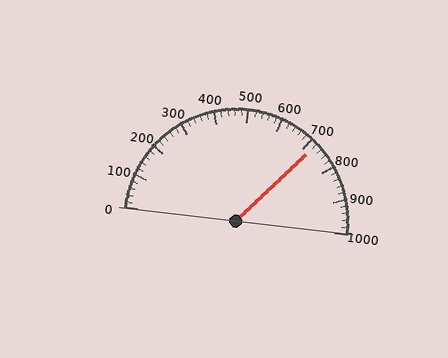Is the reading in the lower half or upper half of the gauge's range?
The reading is in the upper half of the range (0 to 1000).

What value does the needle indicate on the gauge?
The needle indicates approximately 720.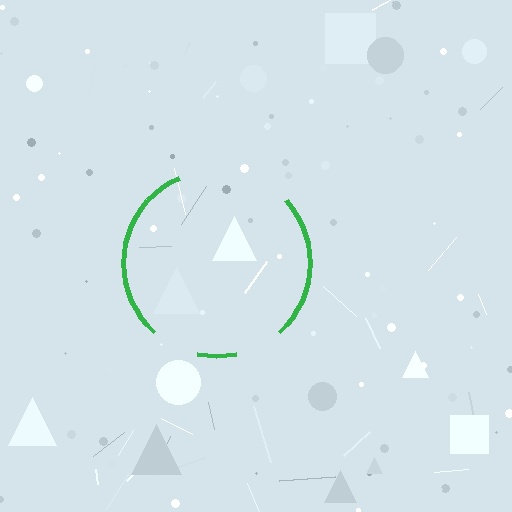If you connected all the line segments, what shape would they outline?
They would outline a circle.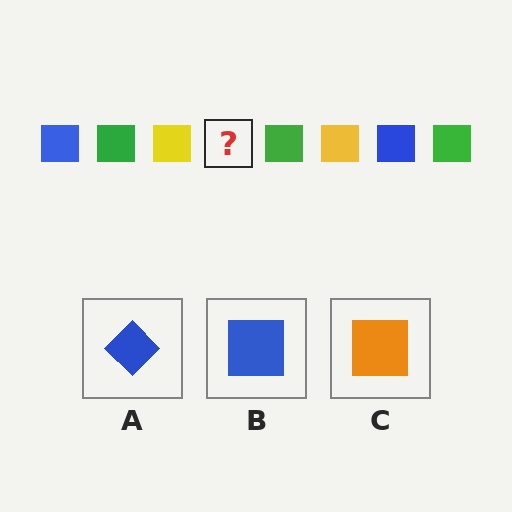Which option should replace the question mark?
Option B.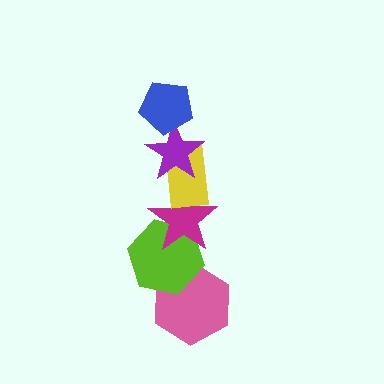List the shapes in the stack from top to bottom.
From top to bottom: the blue pentagon, the purple star, the yellow rectangle, the magenta star, the lime hexagon, the pink hexagon.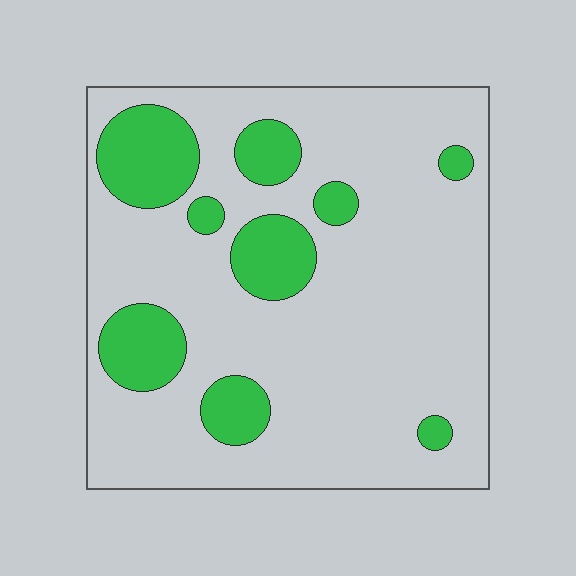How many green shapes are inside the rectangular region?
9.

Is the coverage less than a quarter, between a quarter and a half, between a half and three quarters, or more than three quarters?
Less than a quarter.